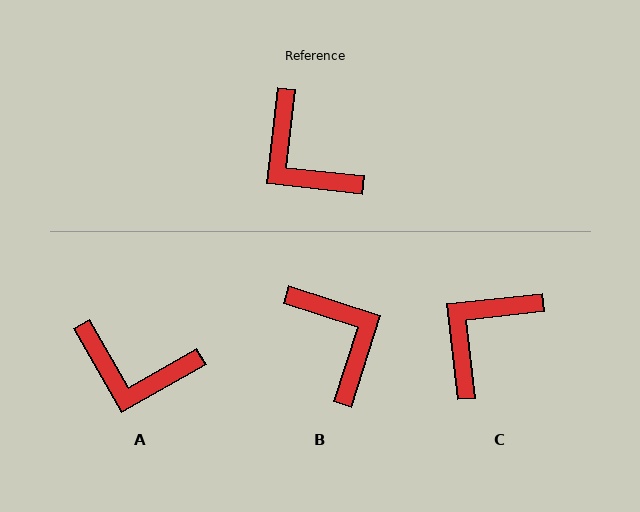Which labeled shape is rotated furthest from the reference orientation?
B, about 168 degrees away.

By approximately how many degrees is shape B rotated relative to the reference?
Approximately 168 degrees counter-clockwise.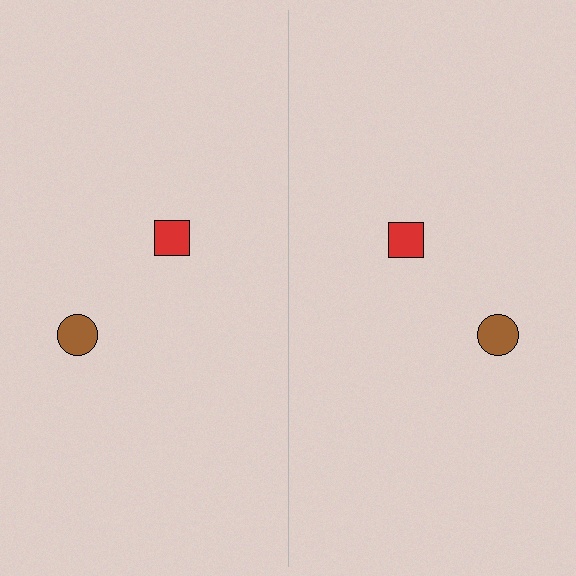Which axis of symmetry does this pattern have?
The pattern has a vertical axis of symmetry running through the center of the image.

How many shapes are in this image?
There are 4 shapes in this image.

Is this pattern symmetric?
Yes, this pattern has bilateral (reflection) symmetry.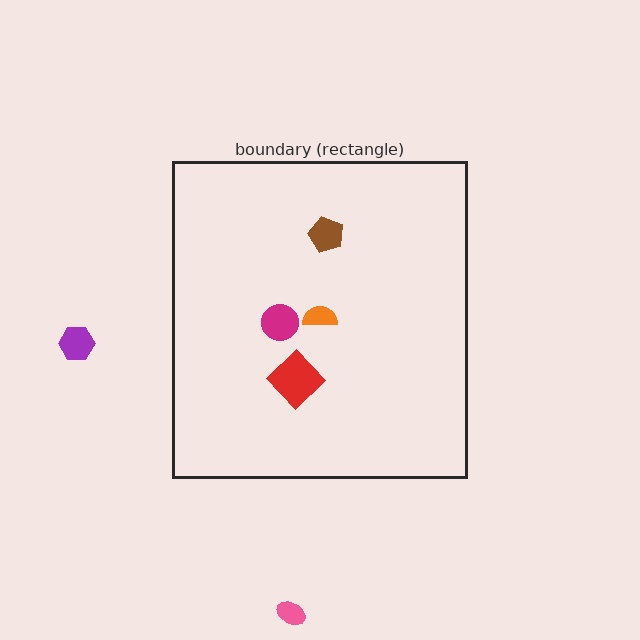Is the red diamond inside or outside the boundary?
Inside.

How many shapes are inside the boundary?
4 inside, 2 outside.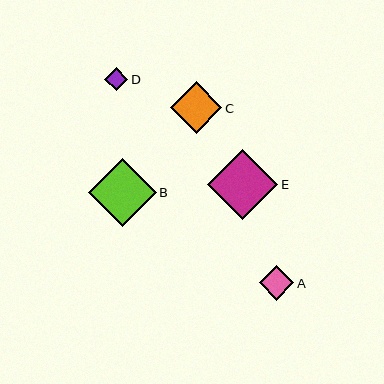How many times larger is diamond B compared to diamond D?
Diamond B is approximately 2.9 times the size of diamond D.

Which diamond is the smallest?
Diamond D is the smallest with a size of approximately 24 pixels.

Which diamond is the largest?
Diamond E is the largest with a size of approximately 70 pixels.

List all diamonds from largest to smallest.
From largest to smallest: E, B, C, A, D.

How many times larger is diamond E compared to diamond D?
Diamond E is approximately 3.0 times the size of diamond D.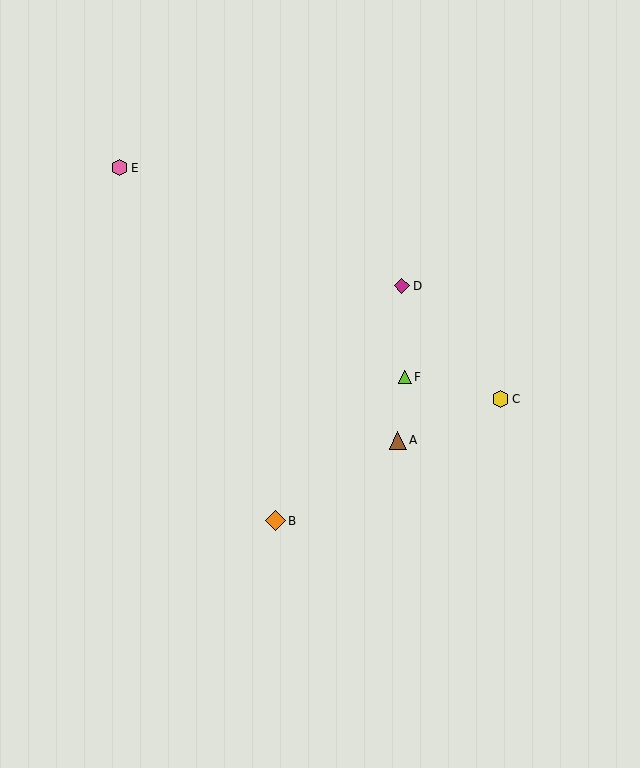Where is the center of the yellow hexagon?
The center of the yellow hexagon is at (501, 399).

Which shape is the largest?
The orange diamond (labeled B) is the largest.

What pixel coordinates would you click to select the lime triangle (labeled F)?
Click at (405, 377) to select the lime triangle F.